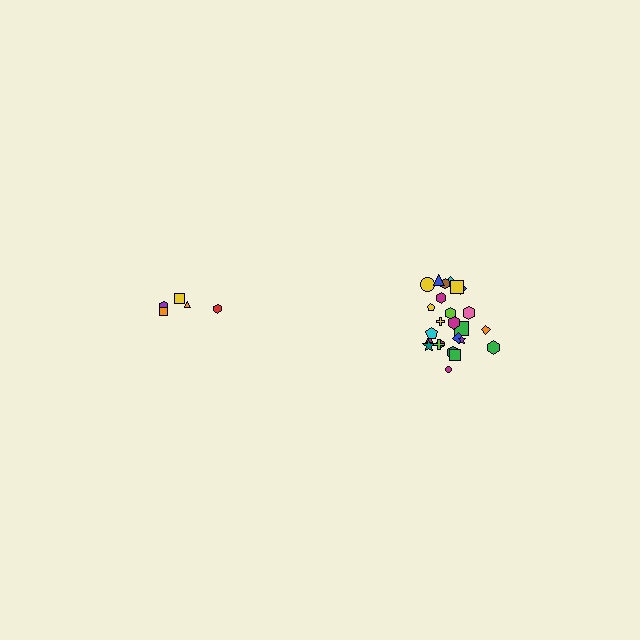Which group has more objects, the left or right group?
The right group.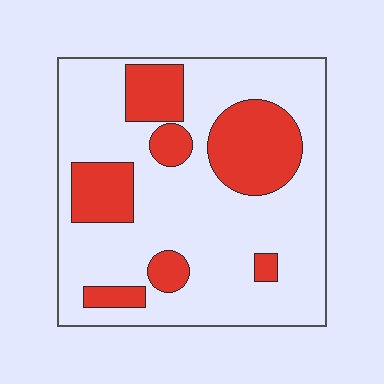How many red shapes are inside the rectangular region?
7.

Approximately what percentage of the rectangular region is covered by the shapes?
Approximately 25%.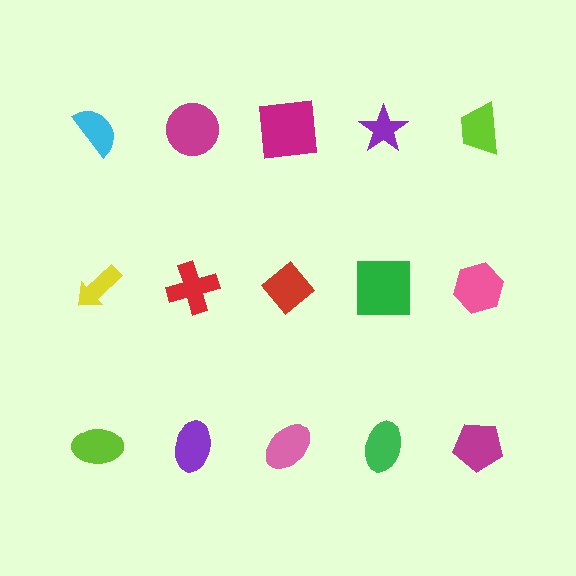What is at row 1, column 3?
A magenta square.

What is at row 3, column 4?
A green ellipse.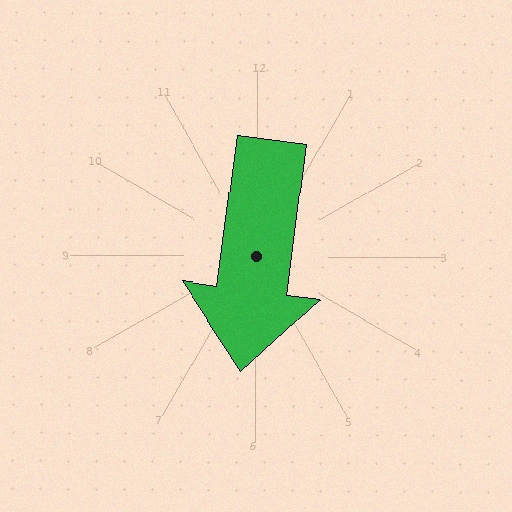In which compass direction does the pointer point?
South.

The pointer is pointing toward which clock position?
Roughly 6 o'clock.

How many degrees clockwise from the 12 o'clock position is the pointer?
Approximately 187 degrees.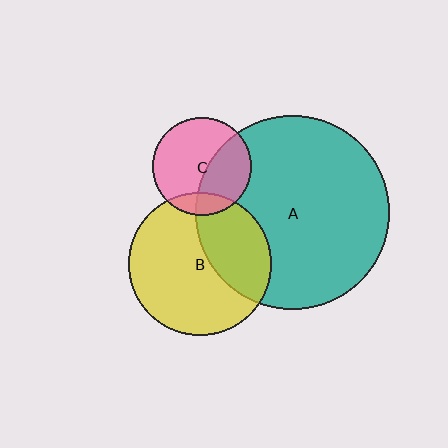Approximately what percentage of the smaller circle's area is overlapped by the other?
Approximately 15%.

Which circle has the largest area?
Circle A (teal).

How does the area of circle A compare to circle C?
Approximately 3.9 times.